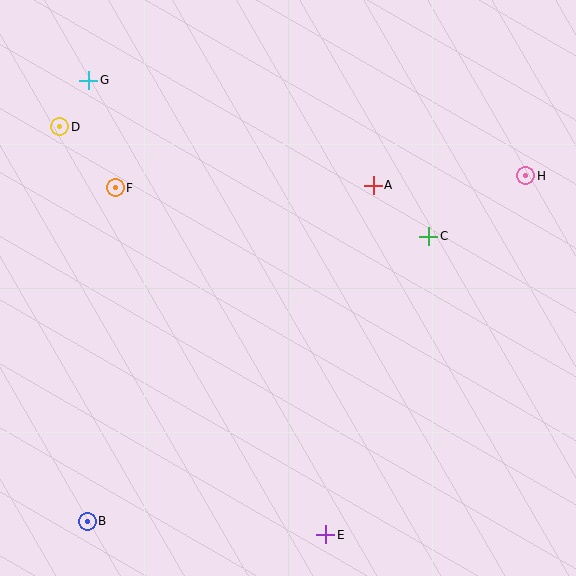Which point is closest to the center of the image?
Point A at (373, 185) is closest to the center.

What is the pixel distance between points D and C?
The distance between D and C is 385 pixels.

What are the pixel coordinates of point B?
Point B is at (87, 521).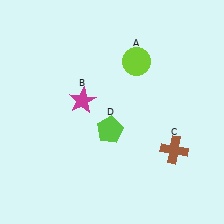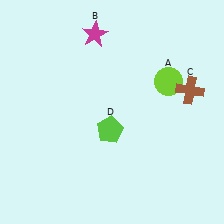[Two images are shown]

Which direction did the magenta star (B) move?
The magenta star (B) moved up.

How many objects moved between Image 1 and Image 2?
3 objects moved between the two images.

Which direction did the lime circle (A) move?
The lime circle (A) moved right.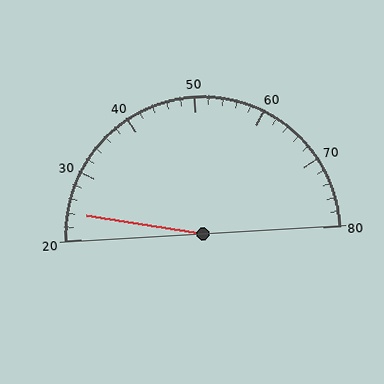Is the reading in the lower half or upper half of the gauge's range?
The reading is in the lower half of the range (20 to 80).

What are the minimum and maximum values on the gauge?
The gauge ranges from 20 to 80.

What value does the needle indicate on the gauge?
The needle indicates approximately 24.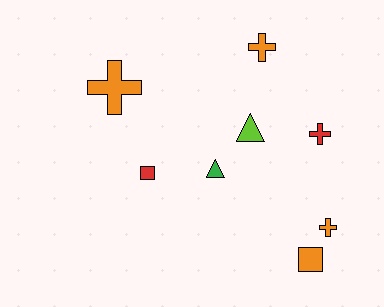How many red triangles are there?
There are no red triangles.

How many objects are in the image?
There are 8 objects.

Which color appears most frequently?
Orange, with 4 objects.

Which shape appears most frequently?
Cross, with 4 objects.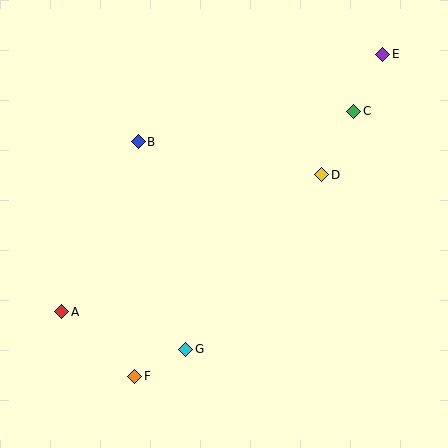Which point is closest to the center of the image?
Point D at (322, 175) is closest to the center.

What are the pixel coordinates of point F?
Point F is at (135, 376).